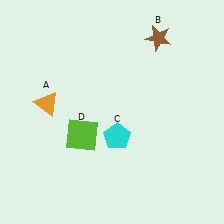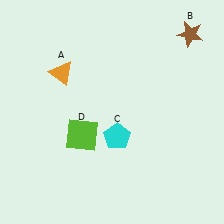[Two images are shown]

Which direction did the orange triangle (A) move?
The orange triangle (A) moved up.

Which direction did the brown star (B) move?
The brown star (B) moved right.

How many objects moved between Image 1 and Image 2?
2 objects moved between the two images.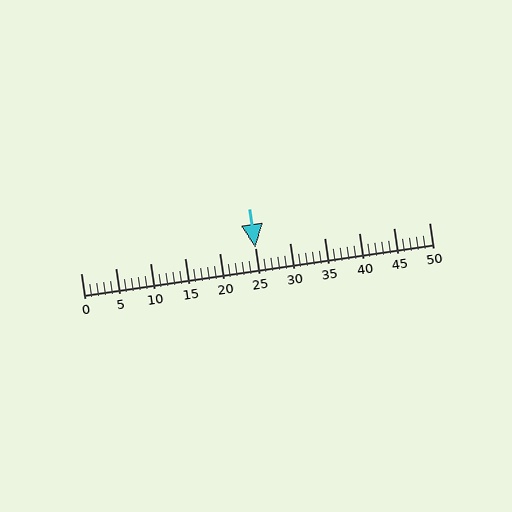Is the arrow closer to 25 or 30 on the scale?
The arrow is closer to 25.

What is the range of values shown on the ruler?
The ruler shows values from 0 to 50.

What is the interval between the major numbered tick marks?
The major tick marks are spaced 5 units apart.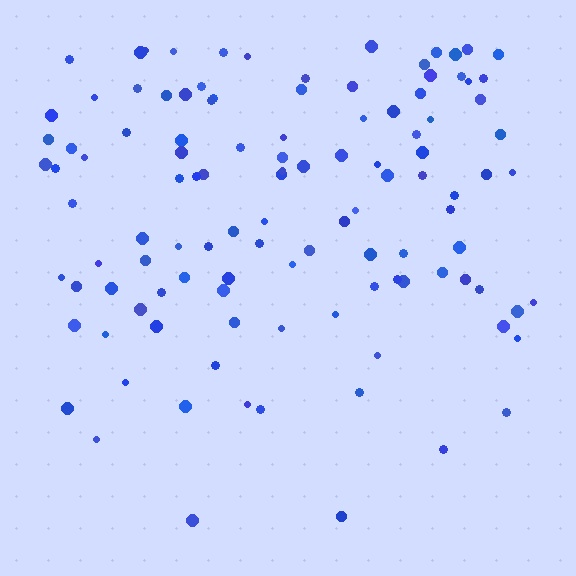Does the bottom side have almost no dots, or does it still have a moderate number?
Still a moderate number, just noticeably fewer than the top.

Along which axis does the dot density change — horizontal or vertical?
Vertical.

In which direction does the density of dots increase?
From bottom to top, with the top side densest.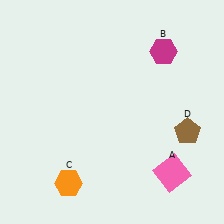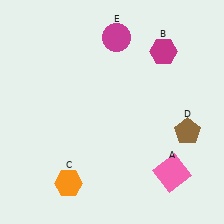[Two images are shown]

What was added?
A magenta circle (E) was added in Image 2.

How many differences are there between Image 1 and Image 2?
There is 1 difference between the two images.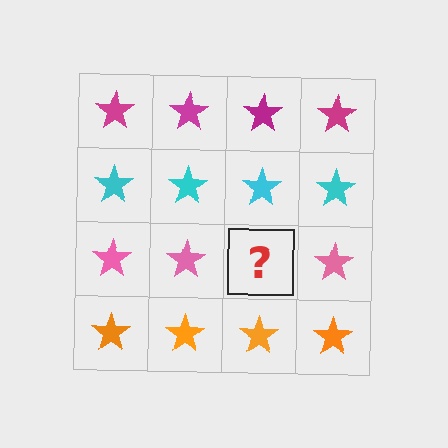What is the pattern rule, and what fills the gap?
The rule is that each row has a consistent color. The gap should be filled with a pink star.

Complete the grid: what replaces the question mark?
The question mark should be replaced with a pink star.